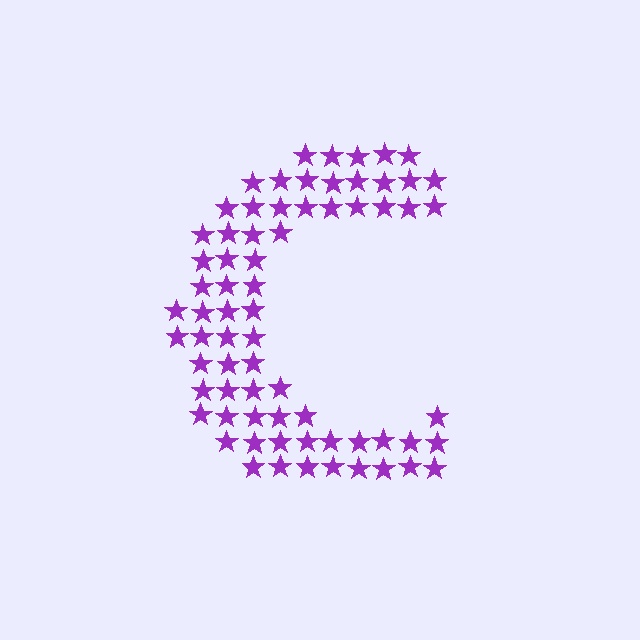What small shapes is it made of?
It is made of small stars.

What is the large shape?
The large shape is the letter C.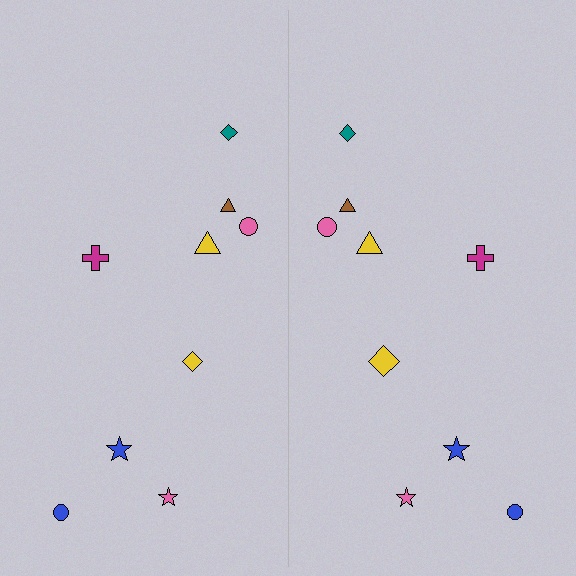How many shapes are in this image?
There are 18 shapes in this image.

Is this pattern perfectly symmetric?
No, the pattern is not perfectly symmetric. The yellow diamond on the right side has a different size than its mirror counterpart.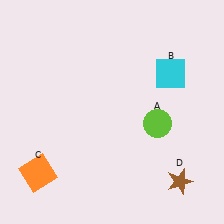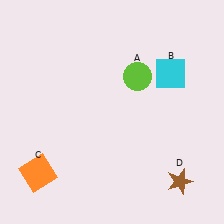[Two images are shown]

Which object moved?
The lime circle (A) moved up.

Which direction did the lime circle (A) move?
The lime circle (A) moved up.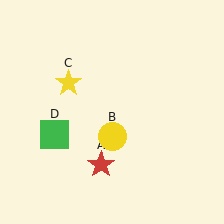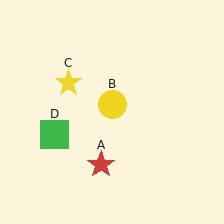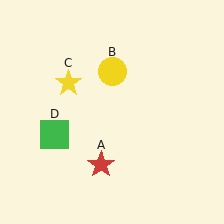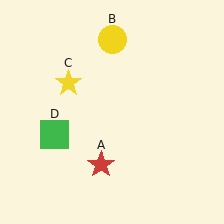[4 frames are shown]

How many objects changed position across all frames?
1 object changed position: yellow circle (object B).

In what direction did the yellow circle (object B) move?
The yellow circle (object B) moved up.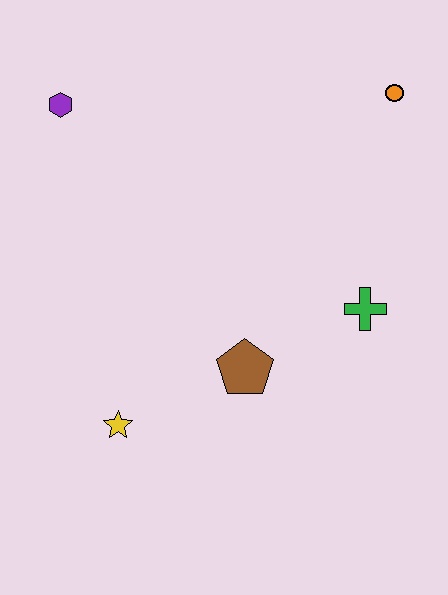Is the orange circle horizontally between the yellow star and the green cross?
No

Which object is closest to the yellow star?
The brown pentagon is closest to the yellow star.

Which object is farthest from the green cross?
The purple hexagon is farthest from the green cross.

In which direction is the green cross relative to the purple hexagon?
The green cross is to the right of the purple hexagon.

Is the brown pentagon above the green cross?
No